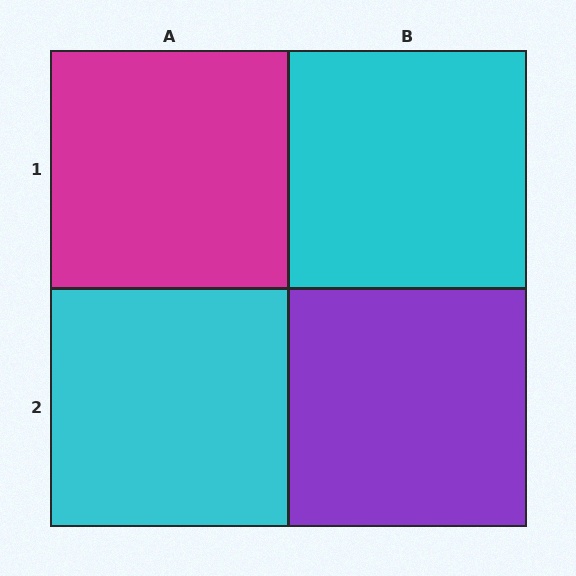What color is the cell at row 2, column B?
Purple.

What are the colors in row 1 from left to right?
Magenta, cyan.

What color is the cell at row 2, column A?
Cyan.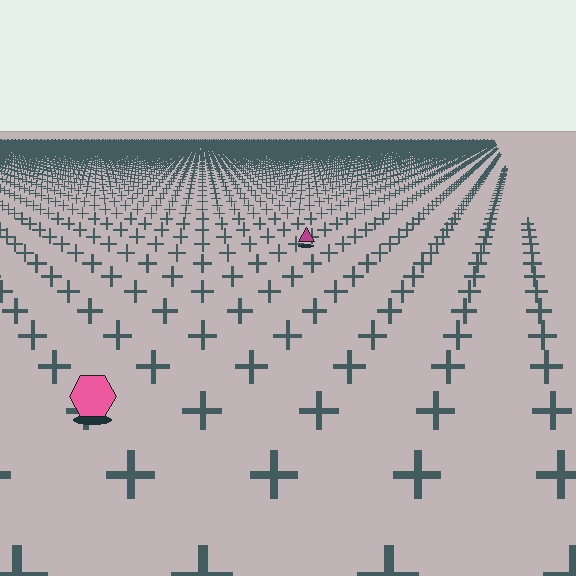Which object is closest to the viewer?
The pink hexagon is closest. The texture marks near it are larger and more spread out.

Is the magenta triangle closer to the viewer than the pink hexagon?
No. The pink hexagon is closer — you can tell from the texture gradient: the ground texture is coarser near it.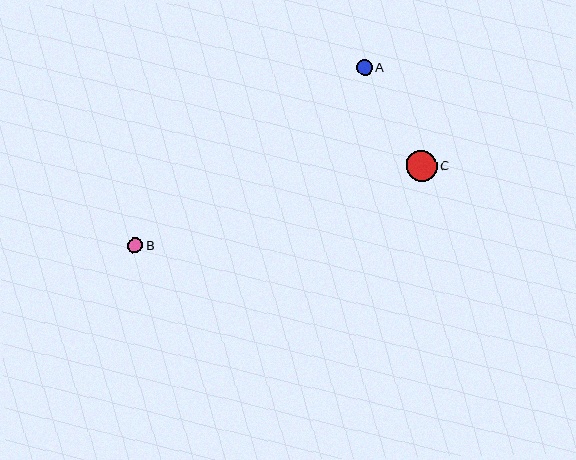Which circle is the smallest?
Circle B is the smallest with a size of approximately 15 pixels.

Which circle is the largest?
Circle C is the largest with a size of approximately 30 pixels.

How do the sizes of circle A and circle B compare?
Circle A and circle B are approximately the same size.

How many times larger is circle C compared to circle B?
Circle C is approximately 2.0 times the size of circle B.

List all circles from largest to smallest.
From largest to smallest: C, A, B.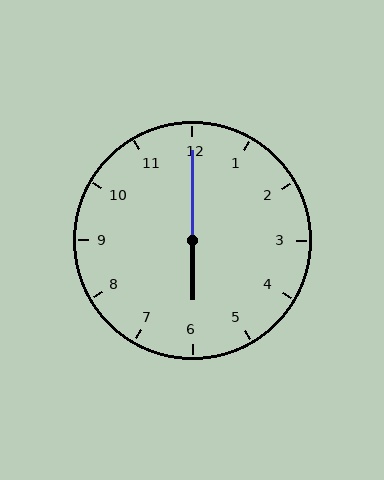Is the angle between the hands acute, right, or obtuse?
It is obtuse.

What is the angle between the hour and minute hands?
Approximately 180 degrees.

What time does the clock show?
6:00.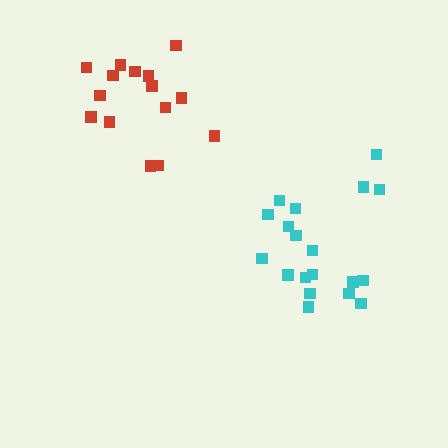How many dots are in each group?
Group 1: 15 dots, Group 2: 19 dots (34 total).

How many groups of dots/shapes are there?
There are 2 groups.